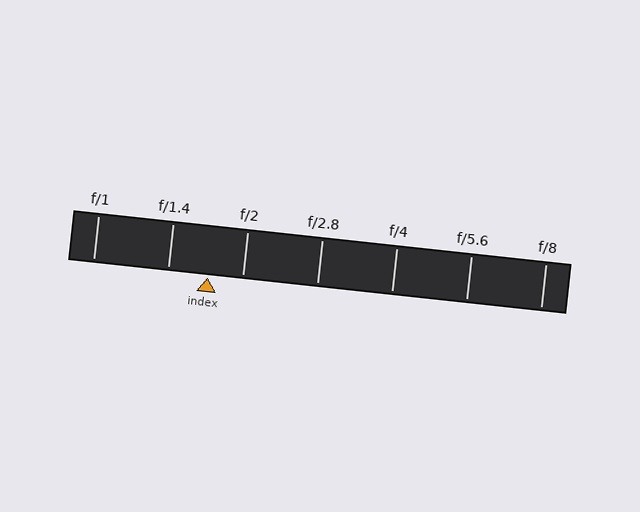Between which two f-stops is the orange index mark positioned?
The index mark is between f/1.4 and f/2.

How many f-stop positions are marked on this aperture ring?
There are 7 f-stop positions marked.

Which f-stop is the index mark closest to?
The index mark is closest to f/2.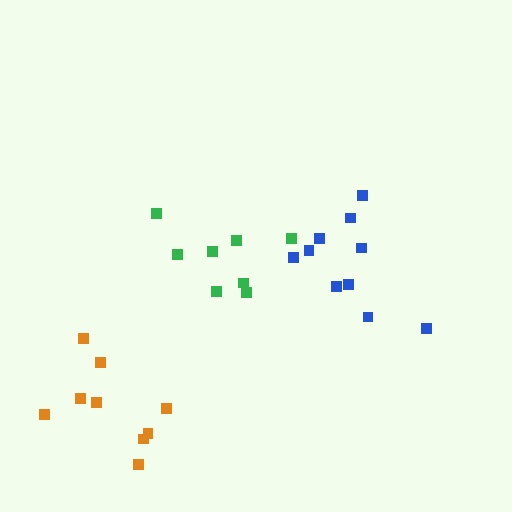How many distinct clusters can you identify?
There are 3 distinct clusters.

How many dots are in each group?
Group 1: 8 dots, Group 2: 9 dots, Group 3: 10 dots (27 total).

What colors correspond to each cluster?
The clusters are colored: green, orange, blue.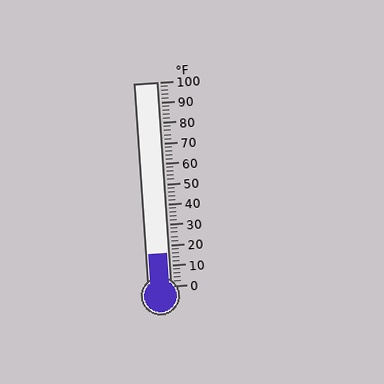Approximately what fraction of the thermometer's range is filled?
The thermometer is filled to approximately 15% of its range.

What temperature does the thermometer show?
The thermometer shows approximately 16°F.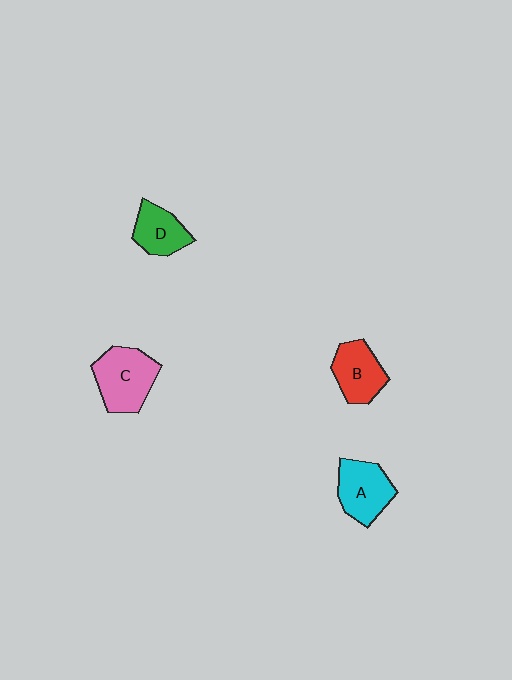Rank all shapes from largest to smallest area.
From largest to smallest: C (pink), A (cyan), B (red), D (green).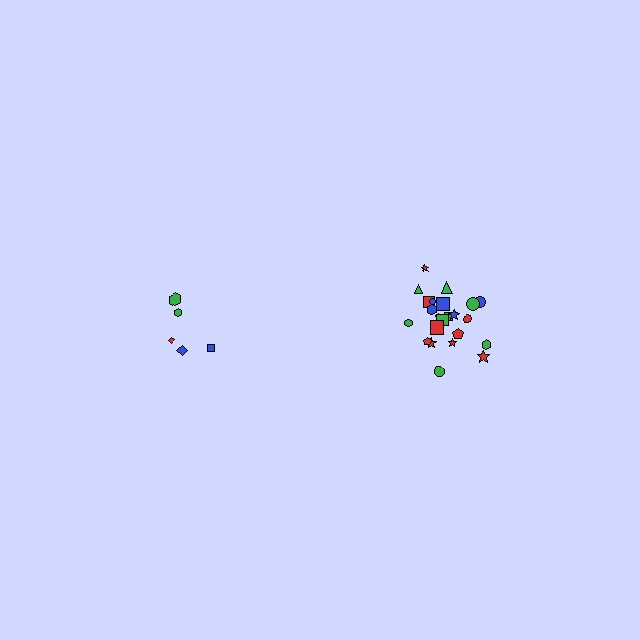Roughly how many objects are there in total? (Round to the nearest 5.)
Roughly 30 objects in total.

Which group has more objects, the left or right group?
The right group.